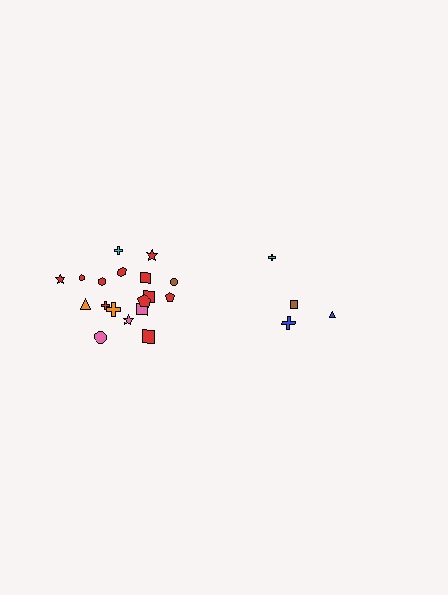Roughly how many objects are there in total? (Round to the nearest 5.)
Roughly 20 objects in total.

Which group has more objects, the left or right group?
The left group.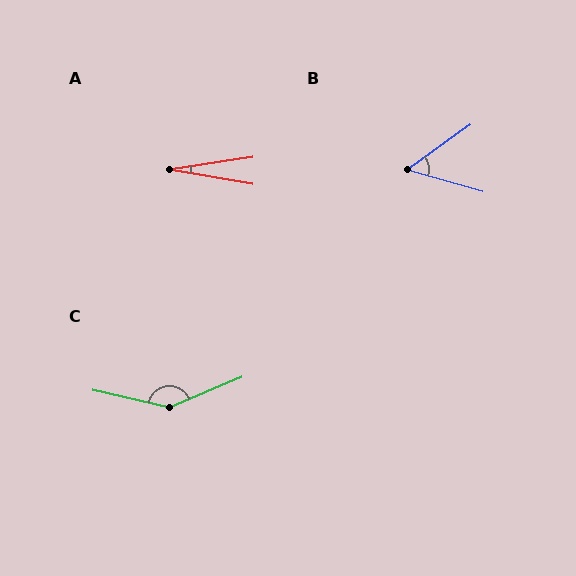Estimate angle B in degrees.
Approximately 51 degrees.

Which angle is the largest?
C, at approximately 144 degrees.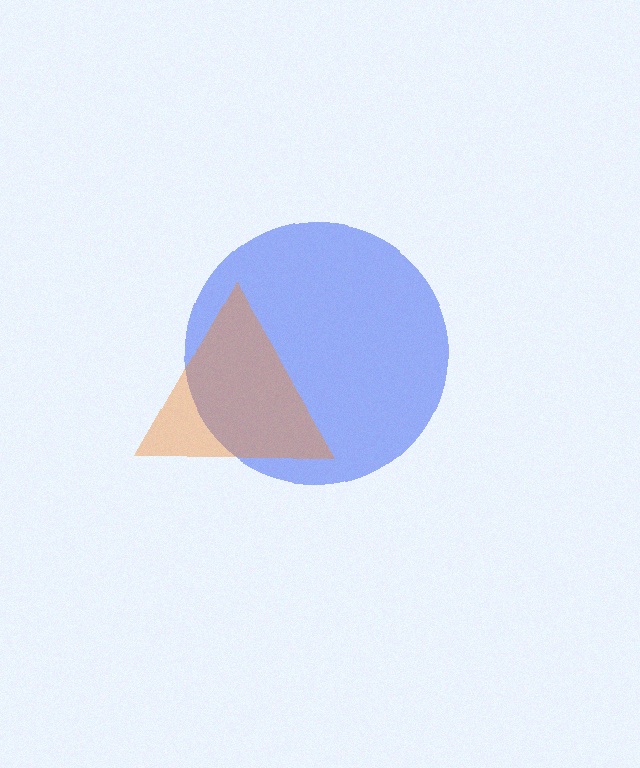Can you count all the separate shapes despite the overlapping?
Yes, there are 2 separate shapes.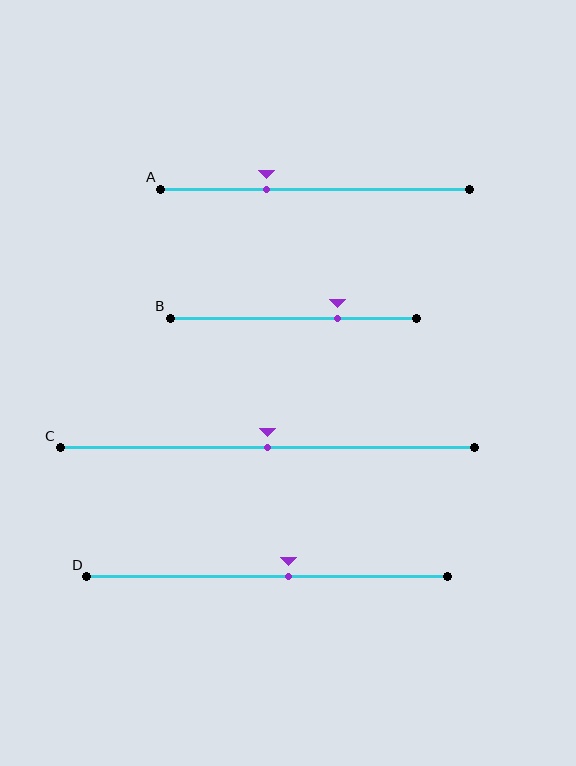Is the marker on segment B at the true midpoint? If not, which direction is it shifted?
No, the marker on segment B is shifted to the right by about 18% of the segment length.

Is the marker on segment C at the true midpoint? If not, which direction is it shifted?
Yes, the marker on segment C is at the true midpoint.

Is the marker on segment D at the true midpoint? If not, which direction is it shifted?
No, the marker on segment D is shifted to the right by about 6% of the segment length.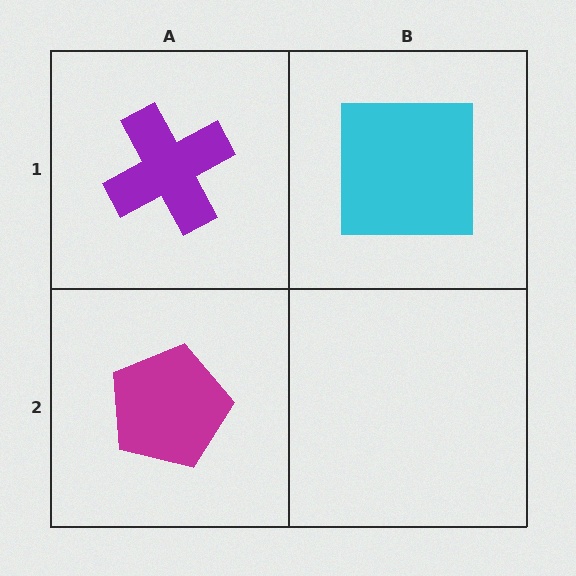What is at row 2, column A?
A magenta pentagon.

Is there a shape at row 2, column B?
No, that cell is empty.